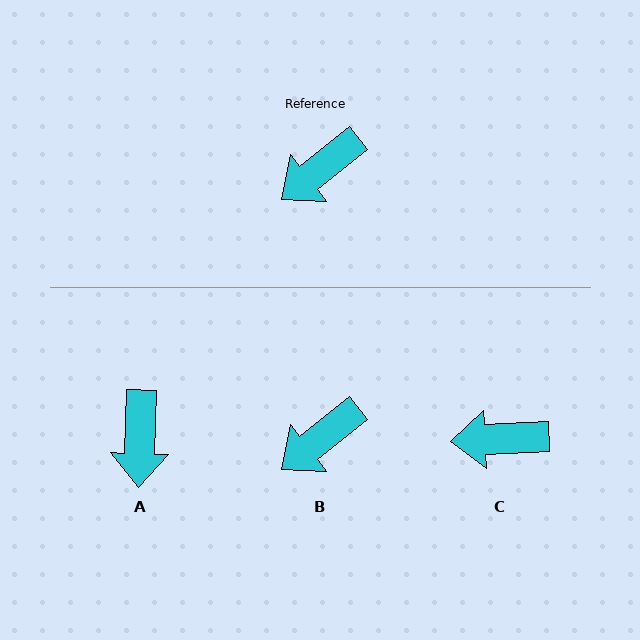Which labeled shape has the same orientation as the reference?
B.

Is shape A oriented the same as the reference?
No, it is off by about 50 degrees.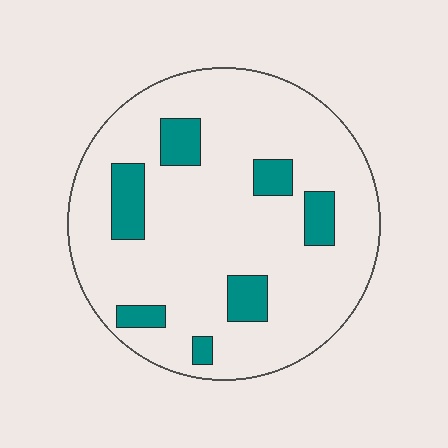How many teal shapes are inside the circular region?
7.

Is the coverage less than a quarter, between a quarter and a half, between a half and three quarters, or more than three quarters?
Less than a quarter.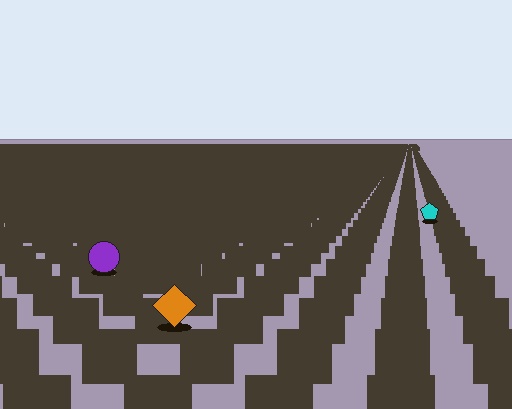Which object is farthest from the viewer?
The cyan pentagon is farthest from the viewer. It appears smaller and the ground texture around it is denser.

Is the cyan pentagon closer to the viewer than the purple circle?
No. The purple circle is closer — you can tell from the texture gradient: the ground texture is coarser near it.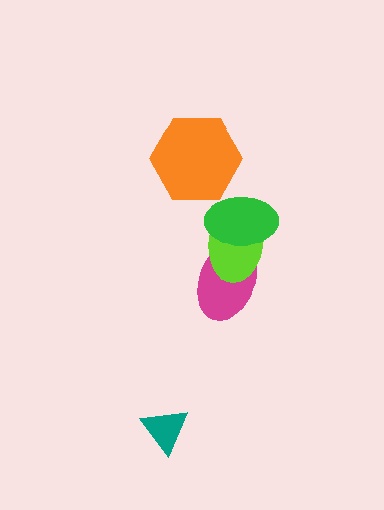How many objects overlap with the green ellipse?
2 objects overlap with the green ellipse.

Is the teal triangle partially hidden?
No, no other shape covers it.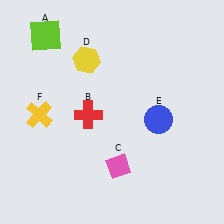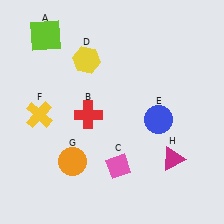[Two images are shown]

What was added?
An orange circle (G), a magenta triangle (H) were added in Image 2.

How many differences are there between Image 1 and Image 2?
There are 2 differences between the two images.